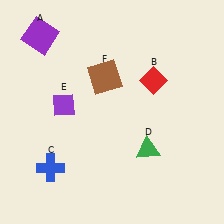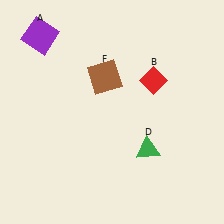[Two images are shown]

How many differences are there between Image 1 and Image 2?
There are 2 differences between the two images.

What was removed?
The blue cross (C), the purple diamond (E) were removed in Image 2.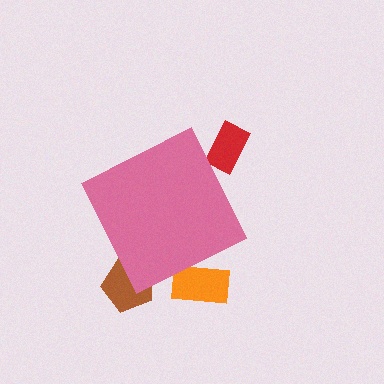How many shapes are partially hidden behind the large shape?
3 shapes are partially hidden.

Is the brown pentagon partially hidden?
Yes, the brown pentagon is partially hidden behind the pink diamond.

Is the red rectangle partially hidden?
Yes, the red rectangle is partially hidden behind the pink diamond.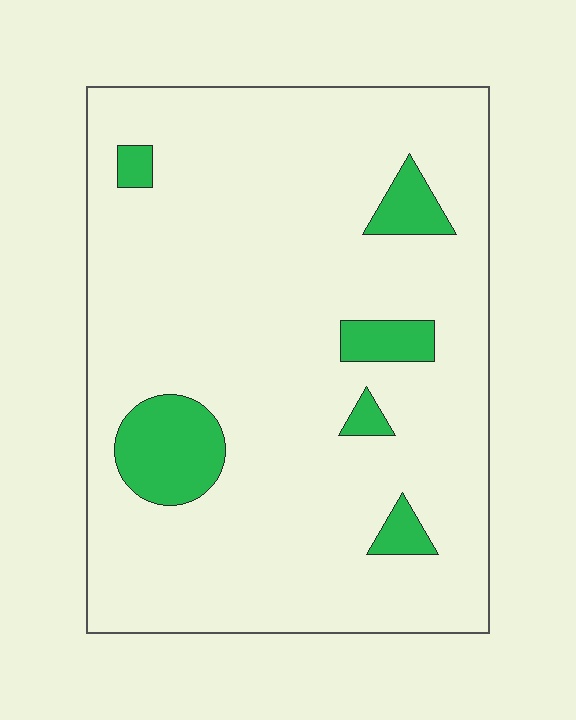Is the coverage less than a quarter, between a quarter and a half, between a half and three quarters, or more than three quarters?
Less than a quarter.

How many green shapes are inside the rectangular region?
6.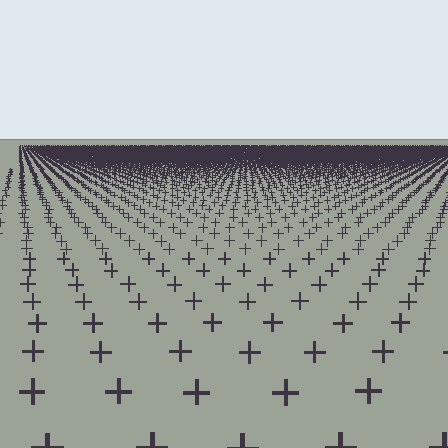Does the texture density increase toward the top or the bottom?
Density increases toward the top.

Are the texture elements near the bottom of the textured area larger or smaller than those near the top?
Larger. Near the bottom, elements are closer to the viewer and appear at a bigger on-screen size.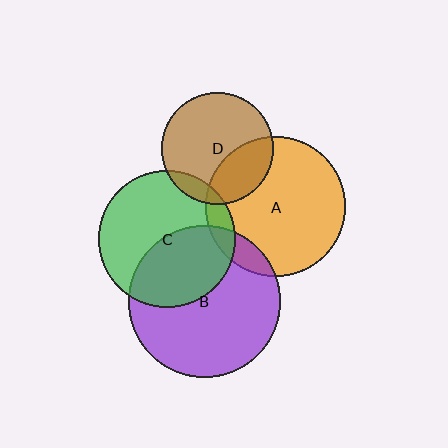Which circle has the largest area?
Circle B (purple).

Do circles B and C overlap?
Yes.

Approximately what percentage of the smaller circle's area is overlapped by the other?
Approximately 45%.